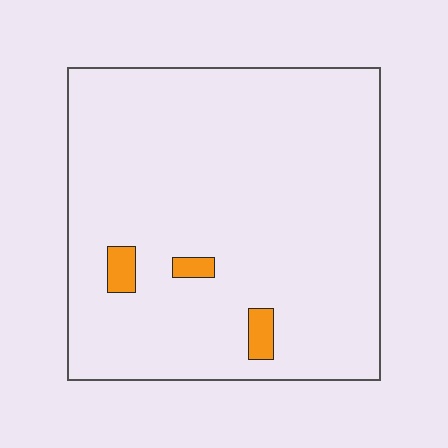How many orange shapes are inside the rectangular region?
3.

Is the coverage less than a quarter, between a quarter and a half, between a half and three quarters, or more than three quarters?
Less than a quarter.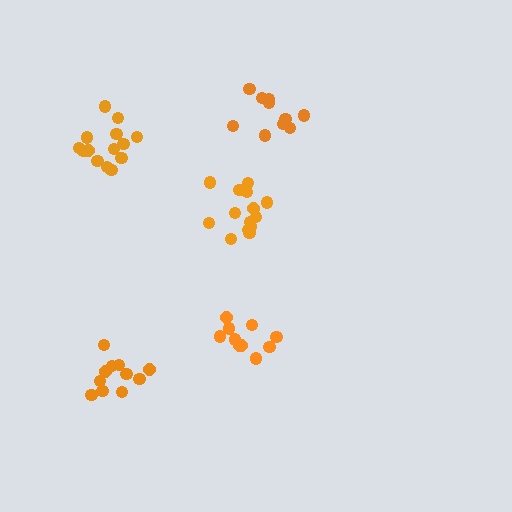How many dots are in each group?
Group 1: 10 dots, Group 2: 10 dots, Group 3: 11 dots, Group 4: 14 dots, Group 5: 14 dots (59 total).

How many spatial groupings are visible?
There are 5 spatial groupings.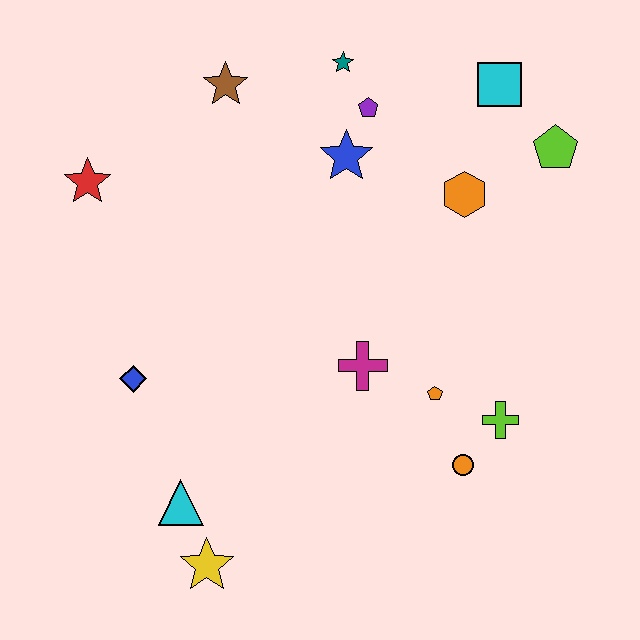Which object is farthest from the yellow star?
The cyan square is farthest from the yellow star.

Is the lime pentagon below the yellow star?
No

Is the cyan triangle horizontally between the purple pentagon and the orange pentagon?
No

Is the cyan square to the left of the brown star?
No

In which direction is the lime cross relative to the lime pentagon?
The lime cross is below the lime pentagon.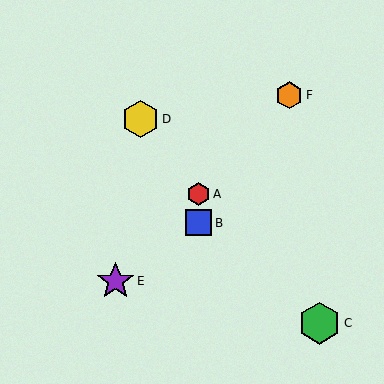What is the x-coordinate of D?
Object D is at x≈140.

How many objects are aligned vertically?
2 objects (A, B) are aligned vertically.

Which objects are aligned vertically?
Objects A, B are aligned vertically.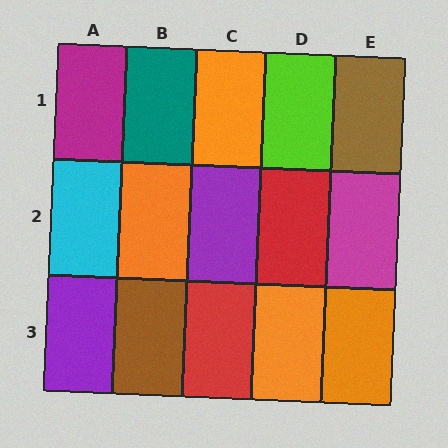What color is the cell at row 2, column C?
Purple.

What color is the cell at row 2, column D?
Red.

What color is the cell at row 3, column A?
Purple.